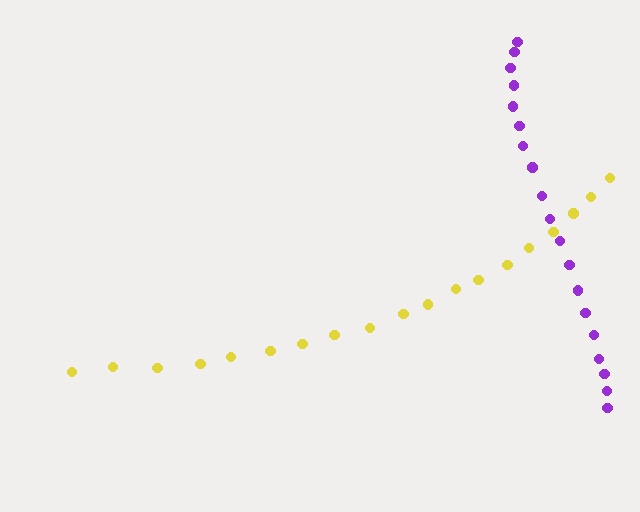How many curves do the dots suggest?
There are 2 distinct paths.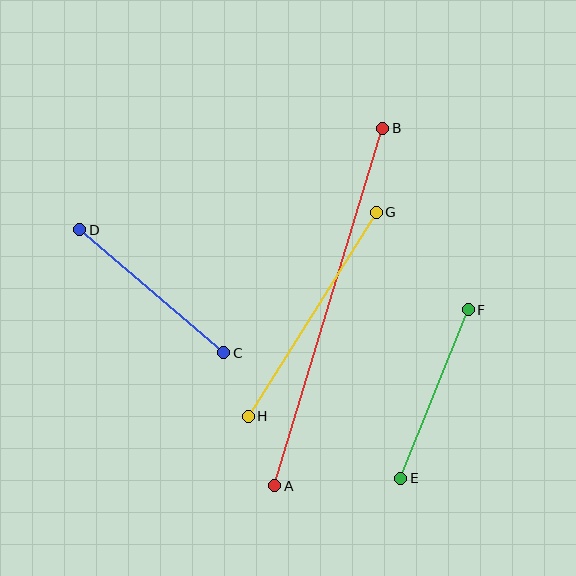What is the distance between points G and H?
The distance is approximately 241 pixels.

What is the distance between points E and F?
The distance is approximately 182 pixels.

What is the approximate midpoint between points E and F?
The midpoint is at approximately (434, 394) pixels.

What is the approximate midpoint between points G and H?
The midpoint is at approximately (312, 314) pixels.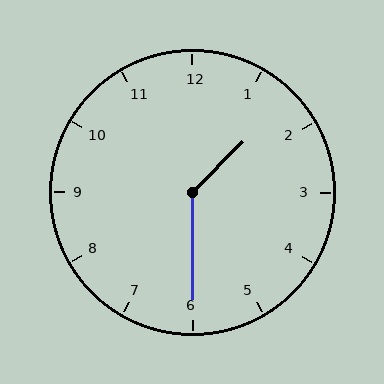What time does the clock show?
1:30.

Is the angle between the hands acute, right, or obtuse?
It is obtuse.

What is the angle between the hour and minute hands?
Approximately 135 degrees.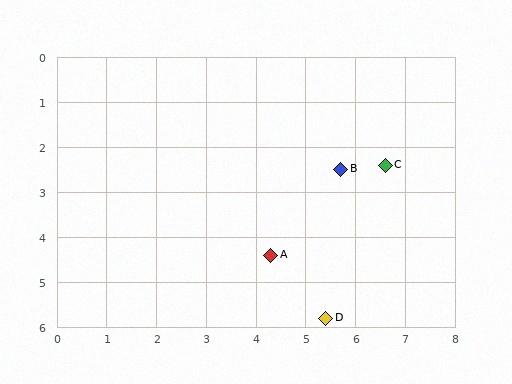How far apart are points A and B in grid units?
Points A and B are about 2.4 grid units apart.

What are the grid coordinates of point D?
Point D is at approximately (5.4, 5.8).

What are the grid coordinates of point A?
Point A is at approximately (4.3, 4.4).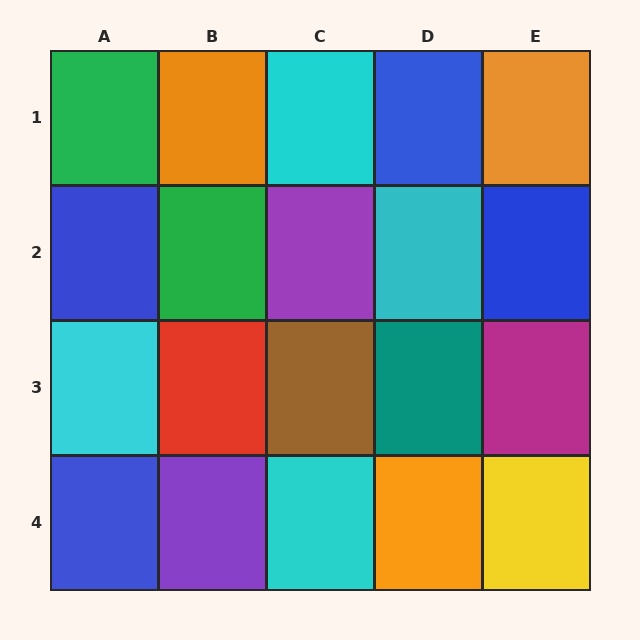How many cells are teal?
1 cell is teal.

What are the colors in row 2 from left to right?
Blue, green, purple, cyan, blue.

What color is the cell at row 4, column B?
Purple.